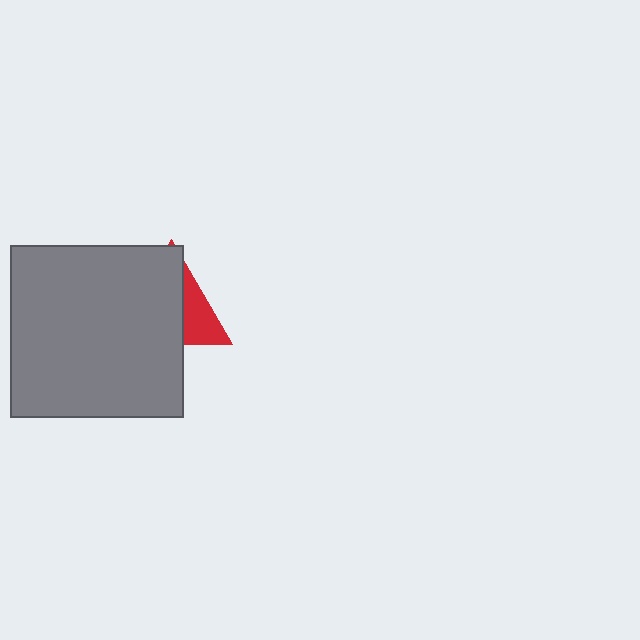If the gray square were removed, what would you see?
You would see the complete red triangle.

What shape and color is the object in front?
The object in front is a gray square.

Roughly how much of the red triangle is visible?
A small part of it is visible (roughly 33%).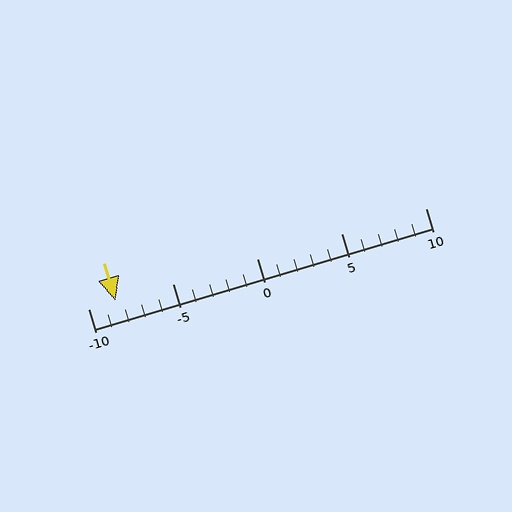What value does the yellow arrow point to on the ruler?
The yellow arrow points to approximately -8.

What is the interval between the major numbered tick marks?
The major tick marks are spaced 5 units apart.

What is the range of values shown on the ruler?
The ruler shows values from -10 to 10.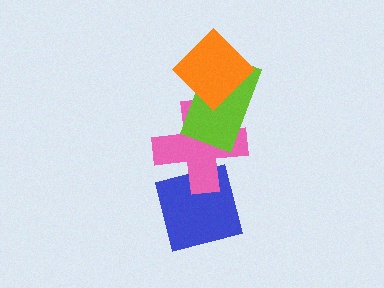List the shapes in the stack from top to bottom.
From top to bottom: the orange diamond, the lime rectangle, the pink cross, the blue square.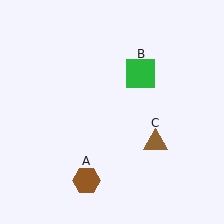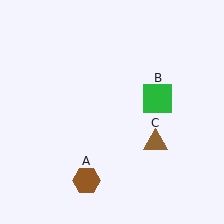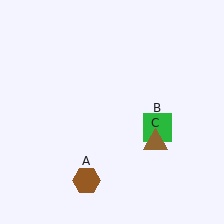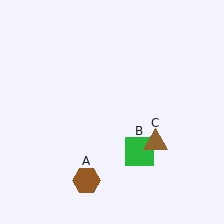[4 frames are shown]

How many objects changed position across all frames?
1 object changed position: green square (object B).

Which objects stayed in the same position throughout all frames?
Brown hexagon (object A) and brown triangle (object C) remained stationary.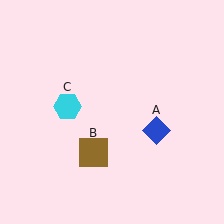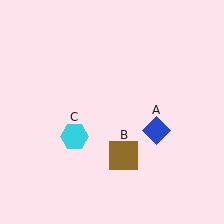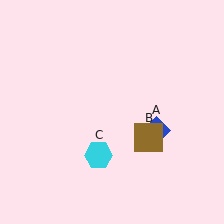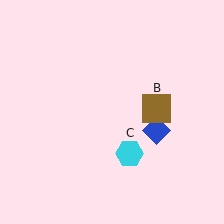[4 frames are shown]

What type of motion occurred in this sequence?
The brown square (object B), cyan hexagon (object C) rotated counterclockwise around the center of the scene.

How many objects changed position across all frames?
2 objects changed position: brown square (object B), cyan hexagon (object C).